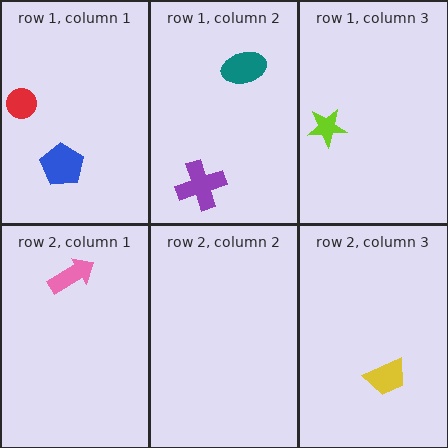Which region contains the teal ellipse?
The row 1, column 2 region.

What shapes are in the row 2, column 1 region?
The pink arrow.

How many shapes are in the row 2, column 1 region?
1.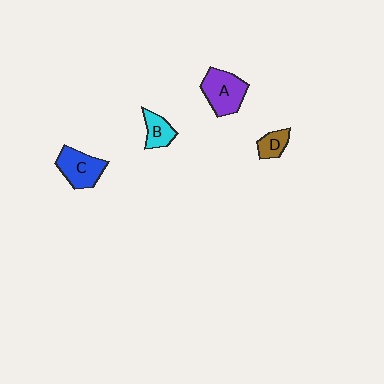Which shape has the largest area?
Shape A (purple).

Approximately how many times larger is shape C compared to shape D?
Approximately 2.0 times.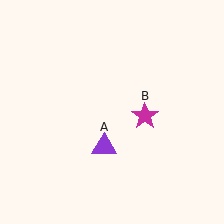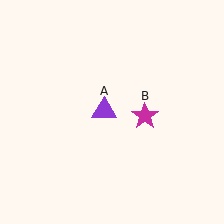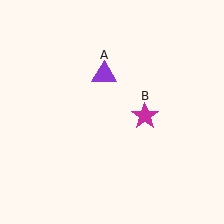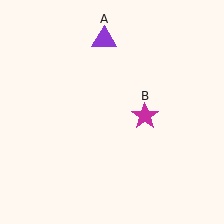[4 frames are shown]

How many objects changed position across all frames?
1 object changed position: purple triangle (object A).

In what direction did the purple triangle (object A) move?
The purple triangle (object A) moved up.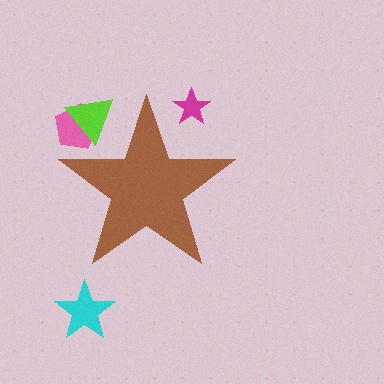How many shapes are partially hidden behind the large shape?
3 shapes are partially hidden.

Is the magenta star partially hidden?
Yes, the magenta star is partially hidden behind the brown star.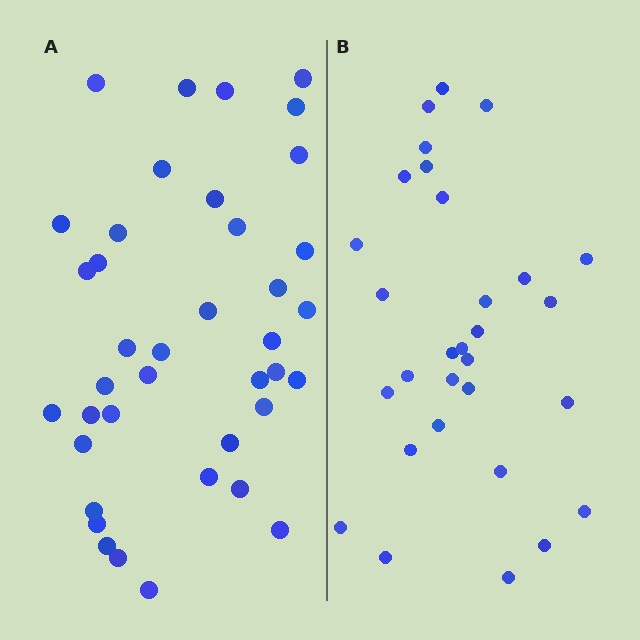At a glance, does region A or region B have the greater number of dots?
Region A (the left region) has more dots.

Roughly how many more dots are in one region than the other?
Region A has roughly 8 or so more dots than region B.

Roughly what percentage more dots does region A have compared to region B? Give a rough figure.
About 30% more.